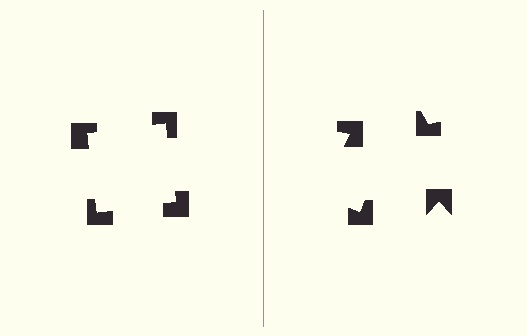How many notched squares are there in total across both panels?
8 — 4 on each side.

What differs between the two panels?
The notched squares are positioned identically on both sides; only the wedge orientations differ. On the left they align to a square; on the right they are misaligned.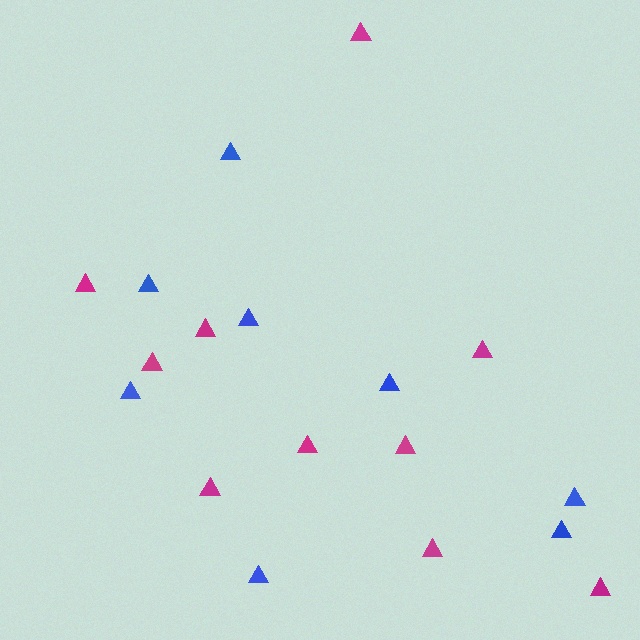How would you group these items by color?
There are 2 groups: one group of blue triangles (8) and one group of magenta triangles (10).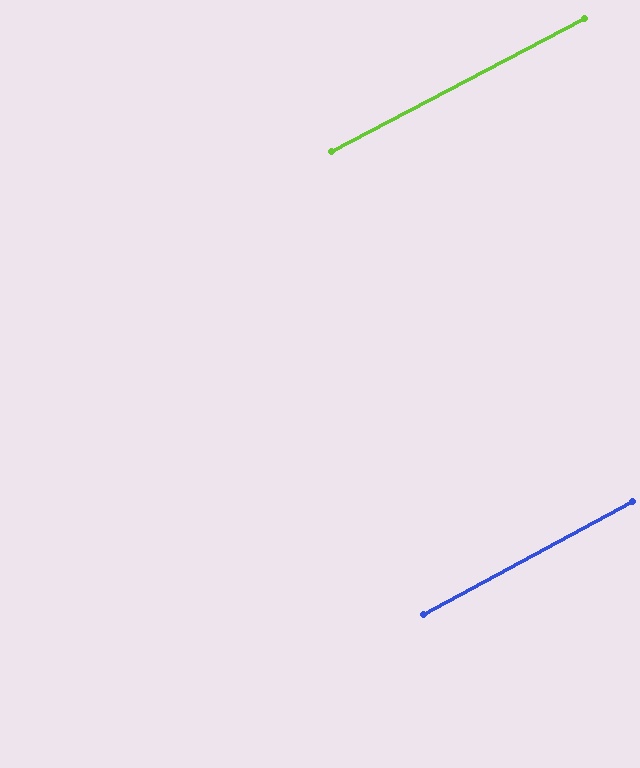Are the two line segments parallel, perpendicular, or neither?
Parallel — their directions differ by only 0.6°.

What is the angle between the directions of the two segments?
Approximately 1 degree.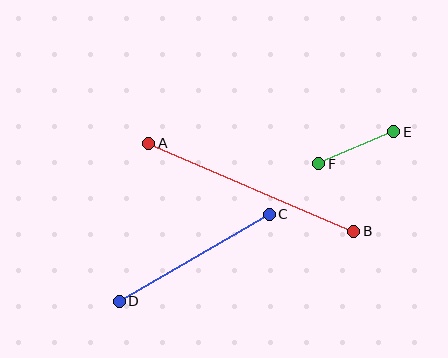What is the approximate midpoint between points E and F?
The midpoint is at approximately (356, 148) pixels.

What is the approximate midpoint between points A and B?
The midpoint is at approximately (251, 187) pixels.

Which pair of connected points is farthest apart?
Points A and B are farthest apart.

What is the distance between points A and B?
The distance is approximately 223 pixels.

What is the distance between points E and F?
The distance is approximately 82 pixels.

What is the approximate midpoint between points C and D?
The midpoint is at approximately (194, 258) pixels.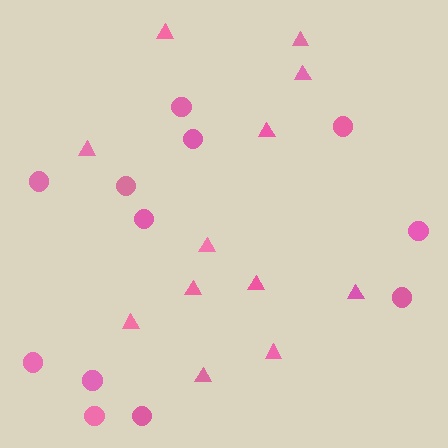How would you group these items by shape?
There are 2 groups: one group of triangles (12) and one group of circles (12).